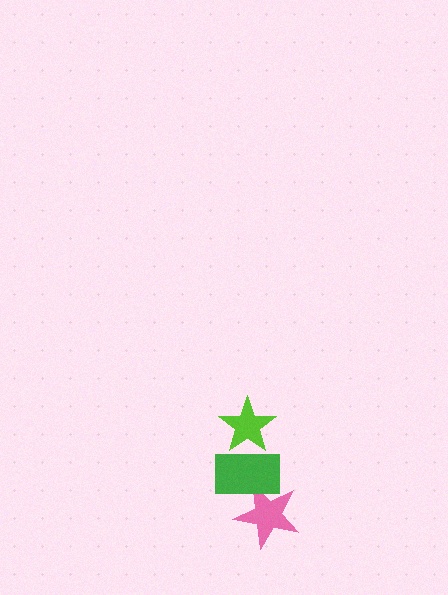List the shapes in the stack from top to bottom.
From top to bottom: the lime star, the green rectangle, the pink star.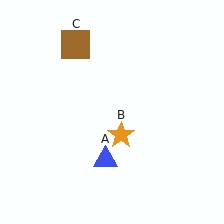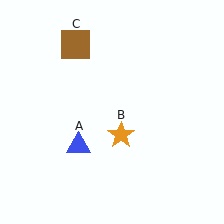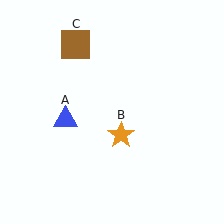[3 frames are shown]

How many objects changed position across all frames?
1 object changed position: blue triangle (object A).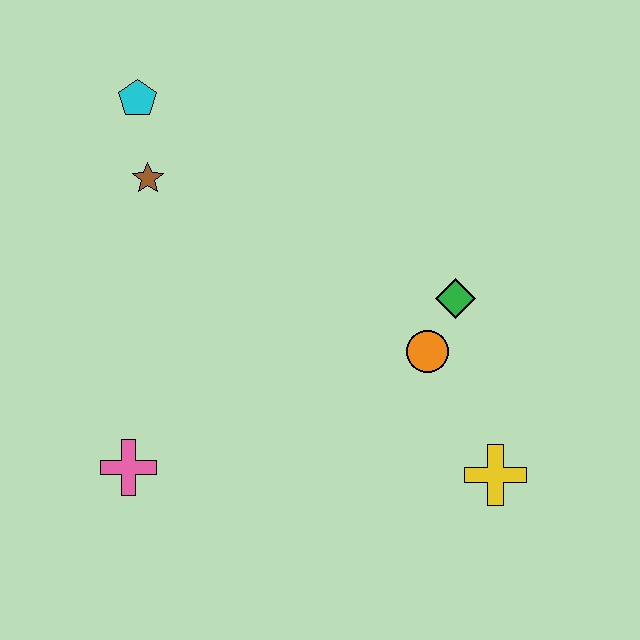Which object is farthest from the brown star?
The yellow cross is farthest from the brown star.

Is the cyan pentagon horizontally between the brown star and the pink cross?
Yes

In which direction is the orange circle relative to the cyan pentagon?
The orange circle is to the right of the cyan pentagon.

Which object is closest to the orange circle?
The green diamond is closest to the orange circle.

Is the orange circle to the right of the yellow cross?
No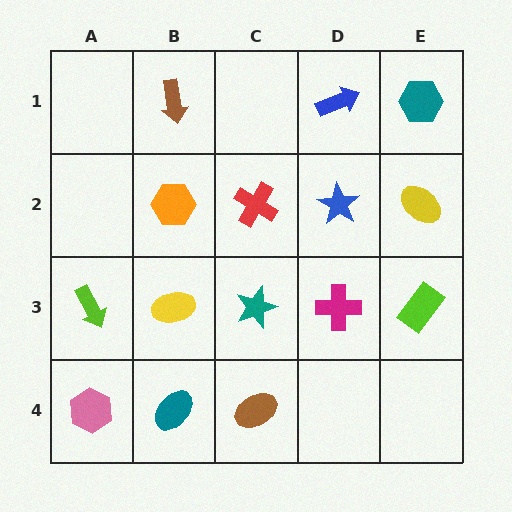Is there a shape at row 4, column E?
No, that cell is empty.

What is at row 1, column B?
A brown arrow.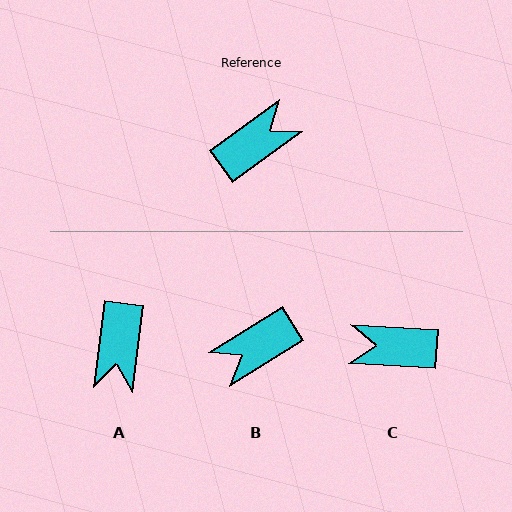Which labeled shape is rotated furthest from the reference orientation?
B, about 176 degrees away.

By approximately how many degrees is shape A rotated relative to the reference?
Approximately 133 degrees clockwise.